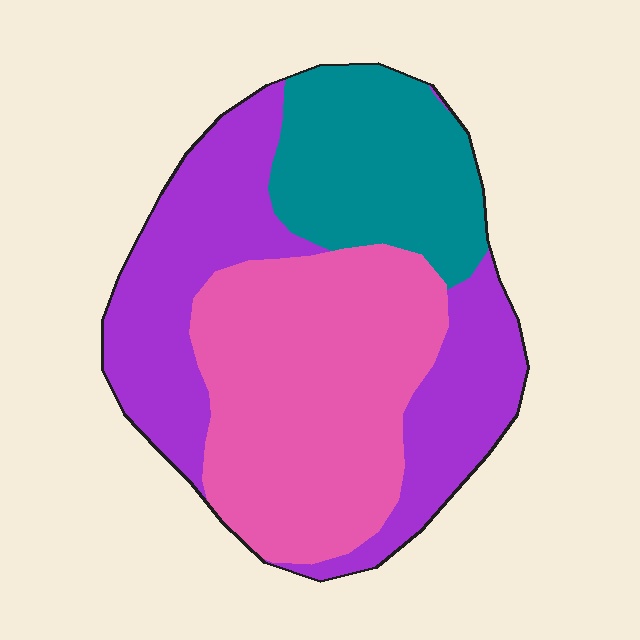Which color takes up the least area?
Teal, at roughly 20%.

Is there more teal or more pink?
Pink.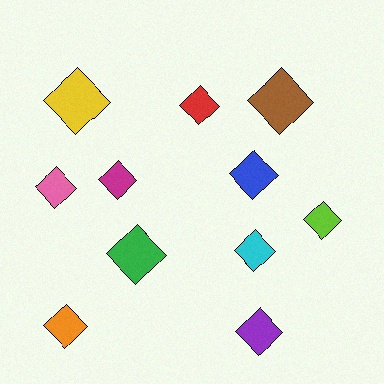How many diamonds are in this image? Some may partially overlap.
There are 11 diamonds.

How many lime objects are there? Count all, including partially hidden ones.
There is 1 lime object.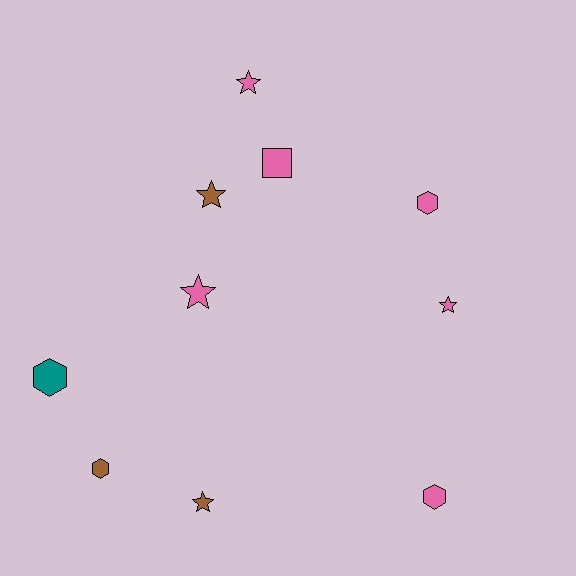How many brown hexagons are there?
There is 1 brown hexagon.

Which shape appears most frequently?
Star, with 5 objects.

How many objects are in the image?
There are 10 objects.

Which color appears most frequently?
Pink, with 6 objects.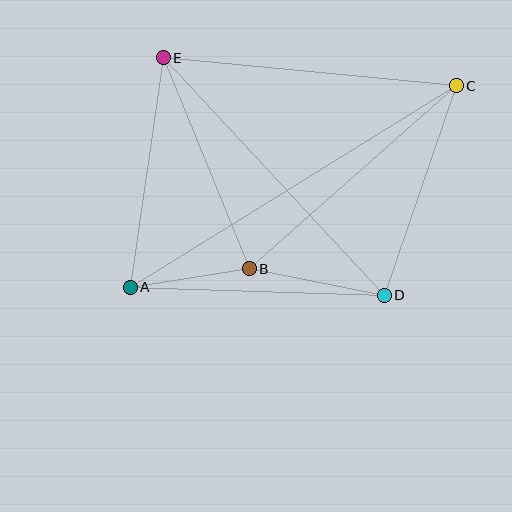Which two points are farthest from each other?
Points A and C are farthest from each other.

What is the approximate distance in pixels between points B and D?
The distance between B and D is approximately 138 pixels.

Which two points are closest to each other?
Points A and B are closest to each other.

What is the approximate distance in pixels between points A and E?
The distance between A and E is approximately 232 pixels.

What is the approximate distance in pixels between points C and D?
The distance between C and D is approximately 221 pixels.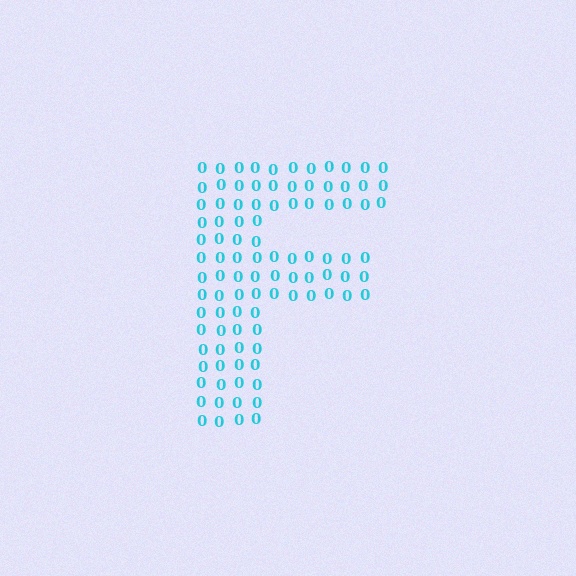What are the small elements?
The small elements are digit 0's.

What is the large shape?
The large shape is the letter F.